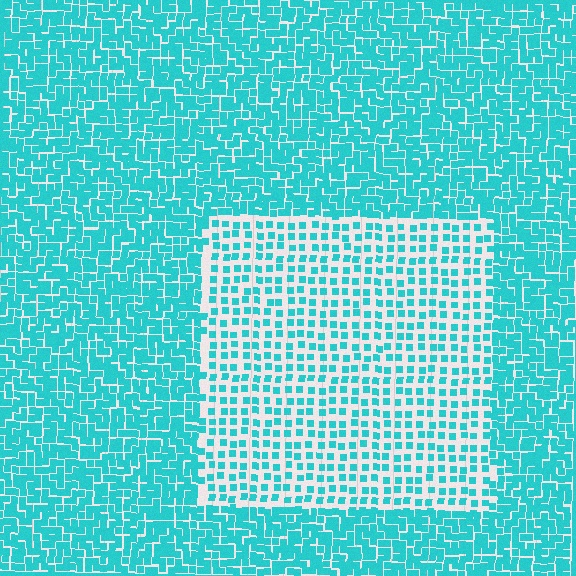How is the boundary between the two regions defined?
The boundary is defined by a change in element density (approximately 2.2x ratio). All elements are the same color, size, and shape.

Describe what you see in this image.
The image contains small cyan elements arranged at two different densities. A rectangle-shaped region is visible where the elements are less densely packed than the surrounding area.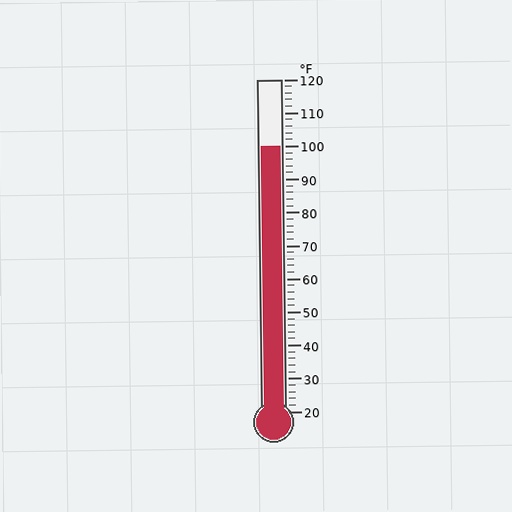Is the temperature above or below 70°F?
The temperature is above 70°F.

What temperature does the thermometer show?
The thermometer shows approximately 100°F.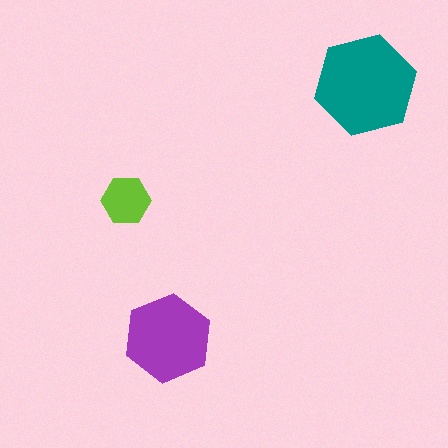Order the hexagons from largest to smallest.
the teal one, the purple one, the lime one.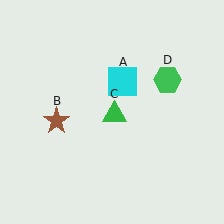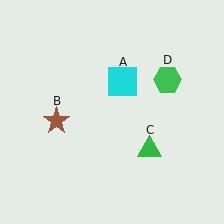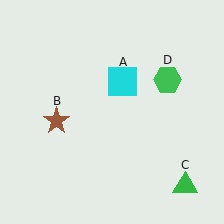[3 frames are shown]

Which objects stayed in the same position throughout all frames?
Cyan square (object A) and brown star (object B) and green hexagon (object D) remained stationary.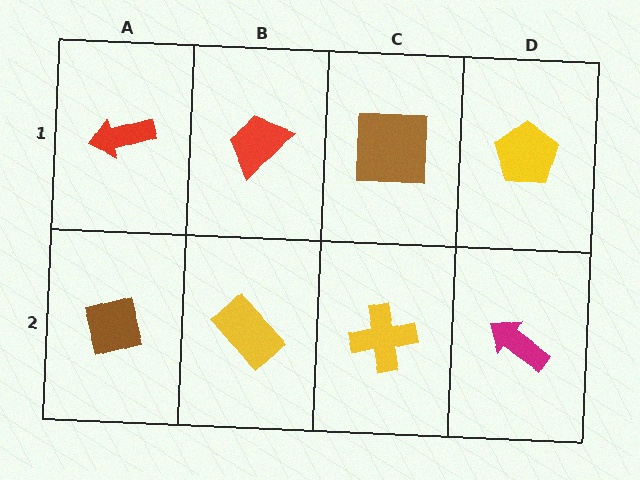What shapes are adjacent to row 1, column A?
A brown square (row 2, column A), a red trapezoid (row 1, column B).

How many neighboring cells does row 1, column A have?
2.